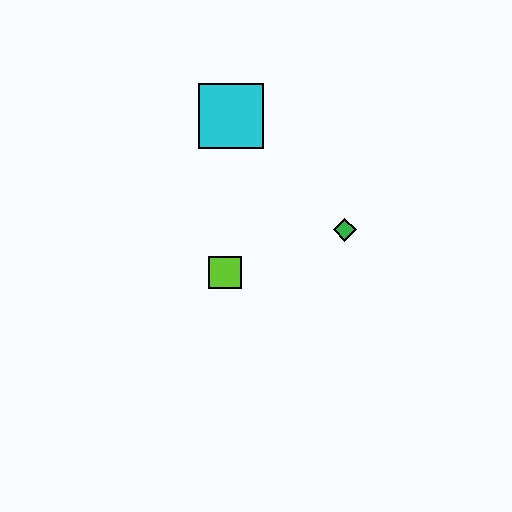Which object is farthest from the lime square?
The cyan square is farthest from the lime square.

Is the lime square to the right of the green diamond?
No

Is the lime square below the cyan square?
Yes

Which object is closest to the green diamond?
The lime square is closest to the green diamond.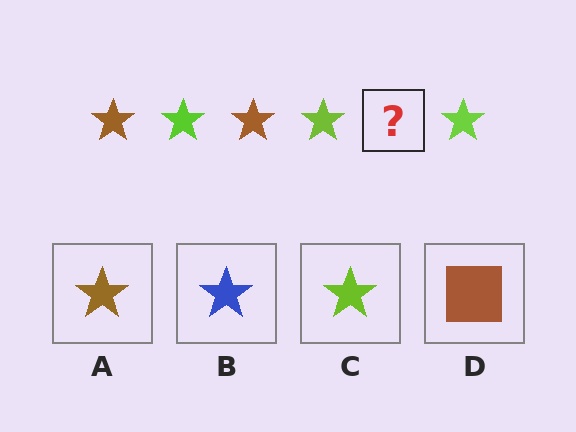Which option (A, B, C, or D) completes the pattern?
A.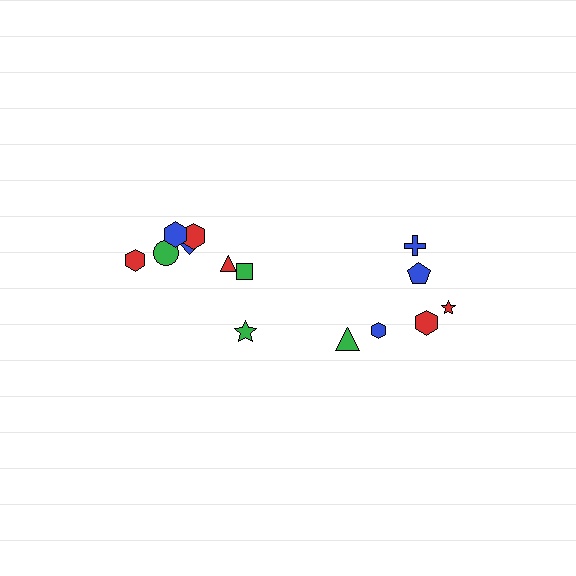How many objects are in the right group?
There are 6 objects.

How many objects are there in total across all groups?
There are 14 objects.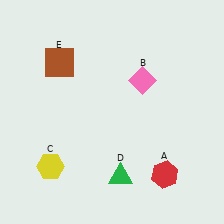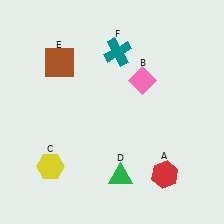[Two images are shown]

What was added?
A teal cross (F) was added in Image 2.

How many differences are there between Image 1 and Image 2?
There is 1 difference between the two images.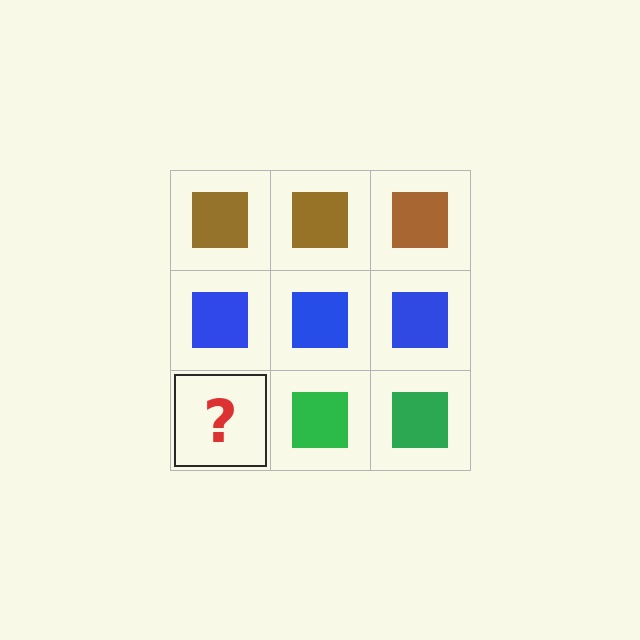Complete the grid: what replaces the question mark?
The question mark should be replaced with a green square.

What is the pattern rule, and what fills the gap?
The rule is that each row has a consistent color. The gap should be filled with a green square.